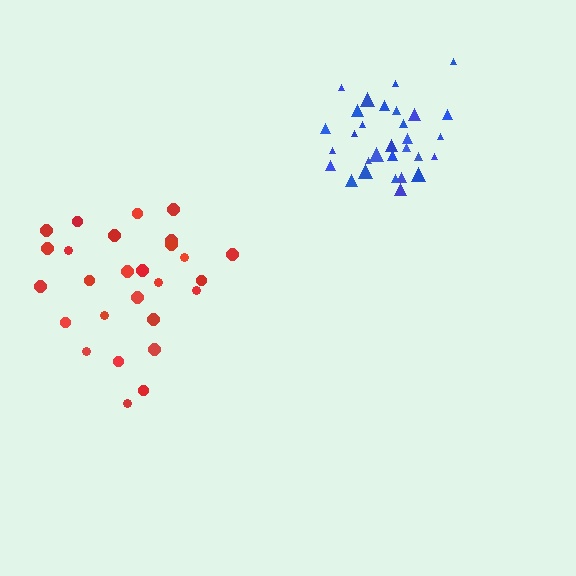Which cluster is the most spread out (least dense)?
Red.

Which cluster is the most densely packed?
Blue.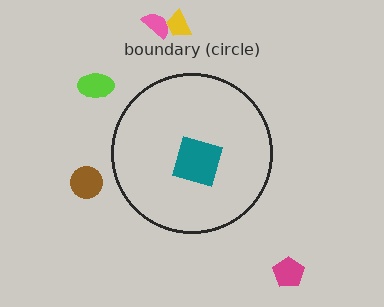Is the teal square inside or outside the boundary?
Inside.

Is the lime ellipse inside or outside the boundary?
Outside.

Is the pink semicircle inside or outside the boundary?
Outside.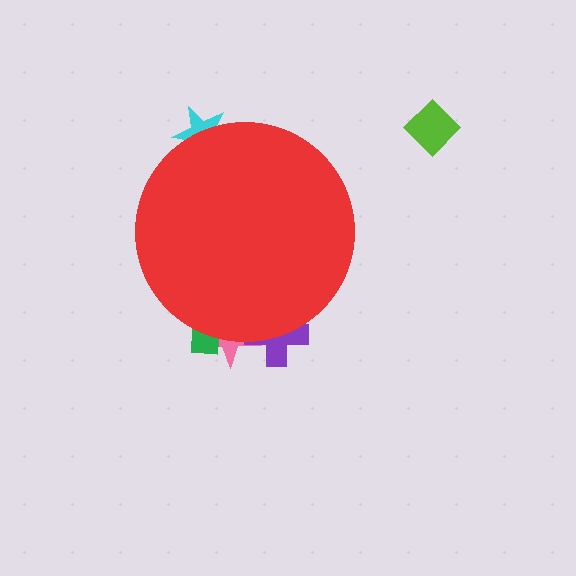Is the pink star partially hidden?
Yes, the pink star is partially hidden behind the red circle.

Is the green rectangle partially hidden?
Yes, the green rectangle is partially hidden behind the red circle.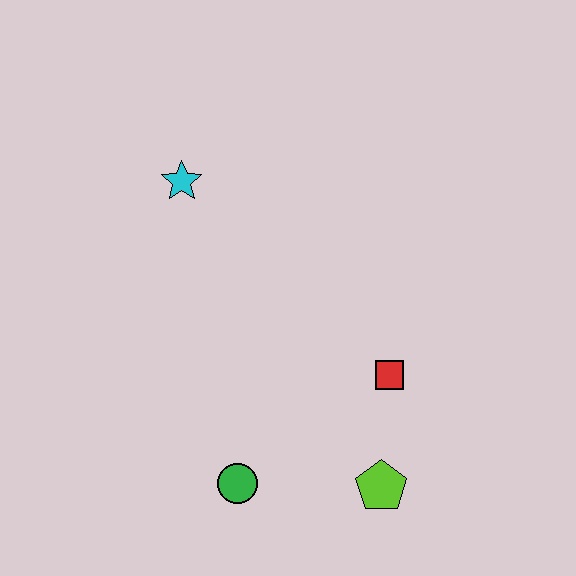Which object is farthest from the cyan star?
The lime pentagon is farthest from the cyan star.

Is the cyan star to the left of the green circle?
Yes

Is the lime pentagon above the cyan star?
No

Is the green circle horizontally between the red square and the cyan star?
Yes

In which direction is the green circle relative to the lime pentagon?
The green circle is to the left of the lime pentagon.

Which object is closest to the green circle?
The lime pentagon is closest to the green circle.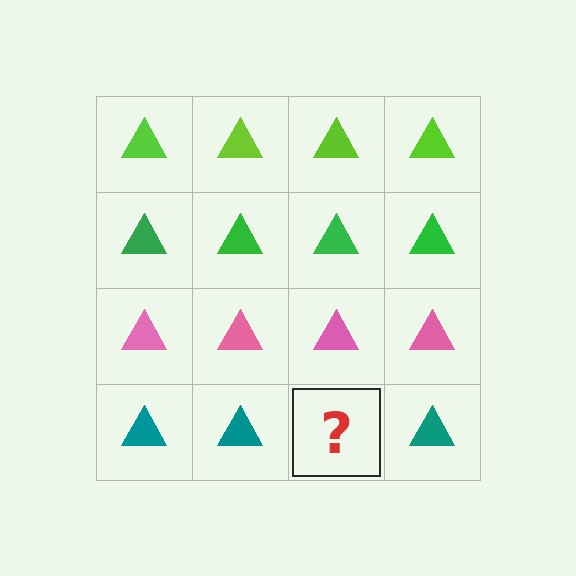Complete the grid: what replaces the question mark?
The question mark should be replaced with a teal triangle.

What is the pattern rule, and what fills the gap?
The rule is that each row has a consistent color. The gap should be filled with a teal triangle.